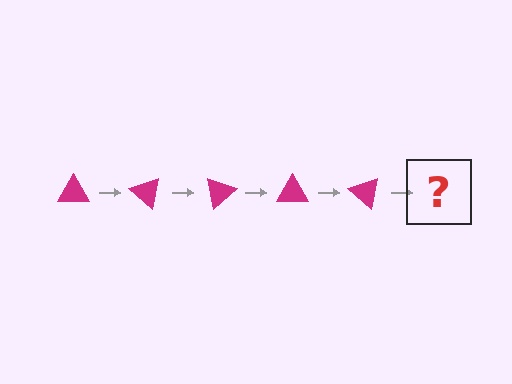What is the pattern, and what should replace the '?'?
The pattern is that the triangle rotates 40 degrees each step. The '?' should be a magenta triangle rotated 200 degrees.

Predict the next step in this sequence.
The next step is a magenta triangle rotated 200 degrees.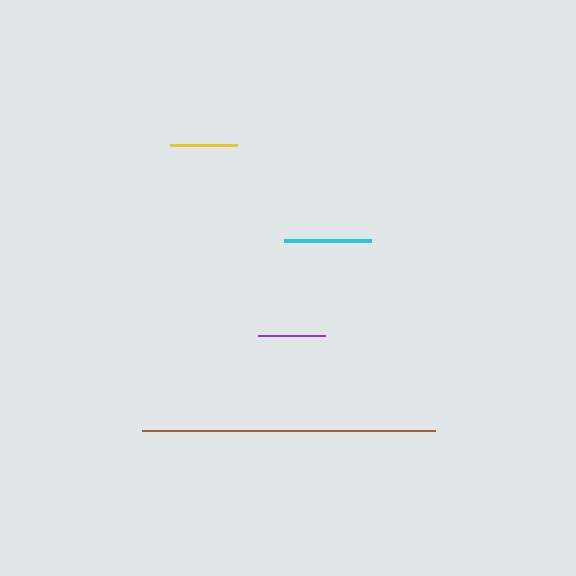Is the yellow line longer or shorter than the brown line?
The brown line is longer than the yellow line.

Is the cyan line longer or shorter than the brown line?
The brown line is longer than the cyan line.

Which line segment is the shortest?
The purple line is the shortest at approximately 67 pixels.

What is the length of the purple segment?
The purple segment is approximately 67 pixels long.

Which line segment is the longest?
The brown line is the longest at approximately 293 pixels.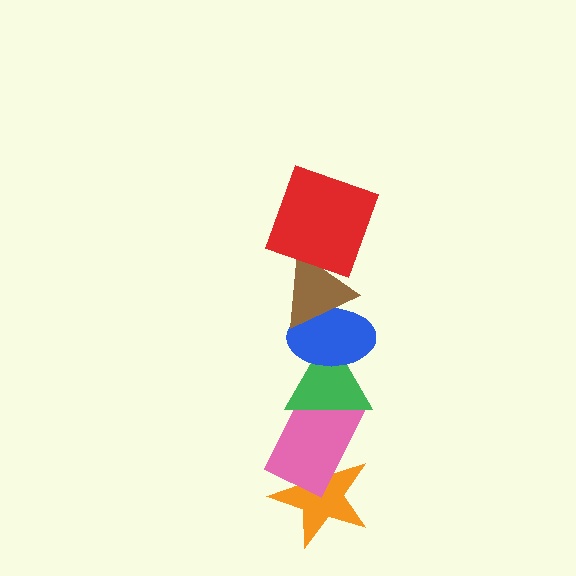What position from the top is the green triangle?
The green triangle is 4th from the top.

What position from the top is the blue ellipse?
The blue ellipse is 3rd from the top.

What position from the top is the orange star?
The orange star is 6th from the top.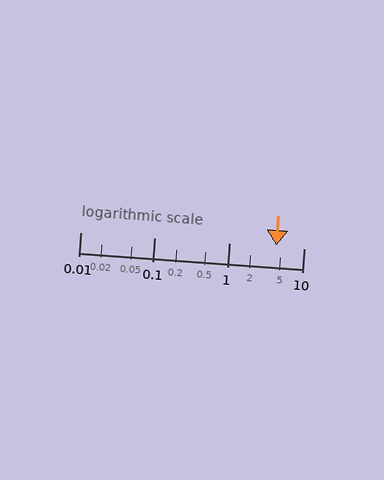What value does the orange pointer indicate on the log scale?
The pointer indicates approximately 4.3.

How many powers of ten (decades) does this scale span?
The scale spans 3 decades, from 0.01 to 10.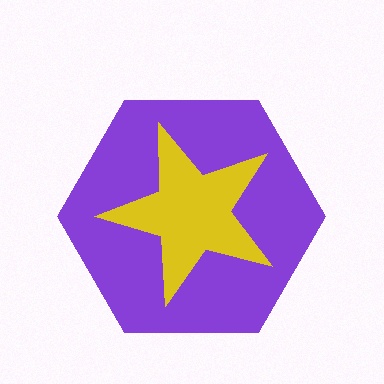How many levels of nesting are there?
2.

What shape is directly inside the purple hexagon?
The yellow star.